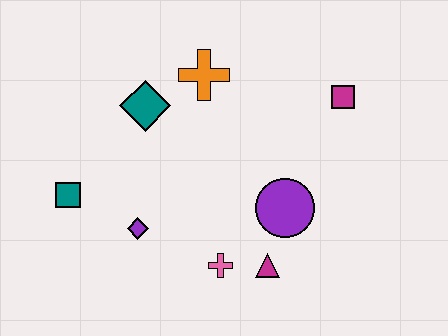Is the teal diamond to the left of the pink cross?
Yes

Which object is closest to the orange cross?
The teal diamond is closest to the orange cross.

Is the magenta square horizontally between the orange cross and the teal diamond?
No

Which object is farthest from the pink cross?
The magenta square is farthest from the pink cross.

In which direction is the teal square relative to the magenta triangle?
The teal square is to the left of the magenta triangle.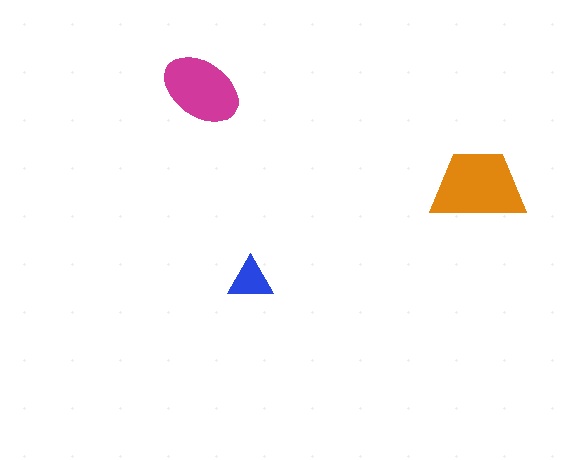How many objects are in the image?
There are 3 objects in the image.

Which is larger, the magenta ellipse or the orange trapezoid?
The orange trapezoid.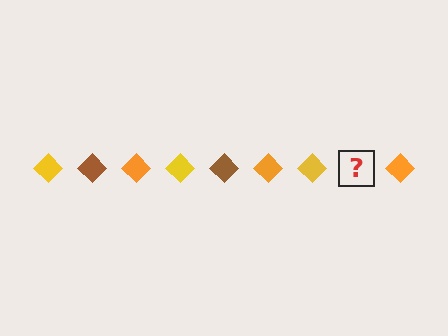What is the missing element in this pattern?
The missing element is a brown diamond.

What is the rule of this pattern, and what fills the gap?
The rule is that the pattern cycles through yellow, brown, orange diamonds. The gap should be filled with a brown diamond.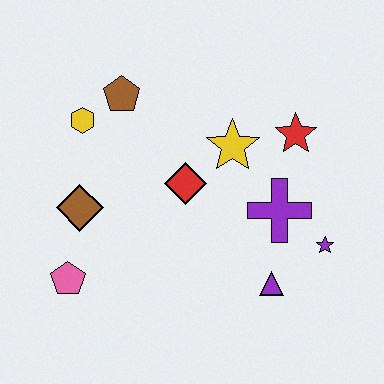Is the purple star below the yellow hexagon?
Yes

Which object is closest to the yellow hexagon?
The brown pentagon is closest to the yellow hexagon.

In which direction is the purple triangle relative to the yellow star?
The purple triangle is below the yellow star.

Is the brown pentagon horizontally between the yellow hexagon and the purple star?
Yes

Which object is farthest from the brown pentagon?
The purple star is farthest from the brown pentagon.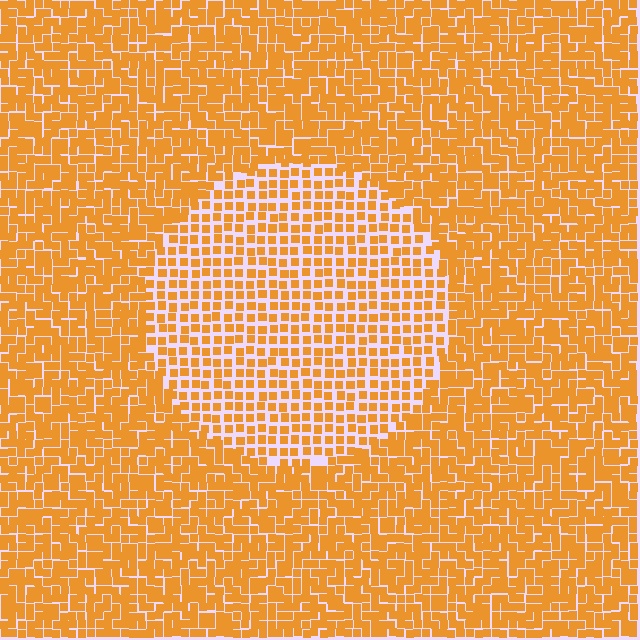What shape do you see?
I see a circle.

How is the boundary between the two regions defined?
The boundary is defined by a change in element density (approximately 1.7x ratio). All elements are the same color, size, and shape.